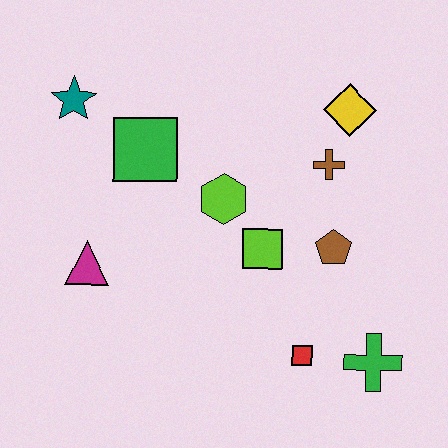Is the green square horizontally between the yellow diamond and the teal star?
Yes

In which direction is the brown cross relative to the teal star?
The brown cross is to the right of the teal star.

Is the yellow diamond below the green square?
No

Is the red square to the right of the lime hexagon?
Yes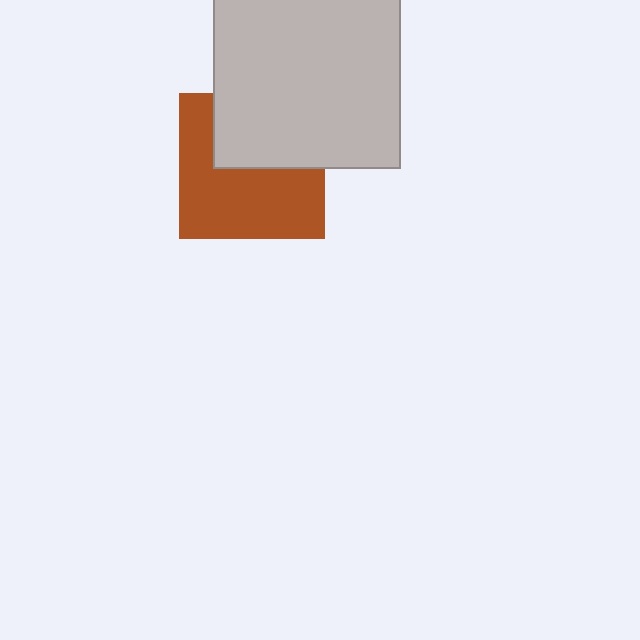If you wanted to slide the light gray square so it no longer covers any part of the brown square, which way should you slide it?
Slide it up — that is the most direct way to separate the two shapes.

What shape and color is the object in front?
The object in front is a light gray square.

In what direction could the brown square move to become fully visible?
The brown square could move down. That would shift it out from behind the light gray square entirely.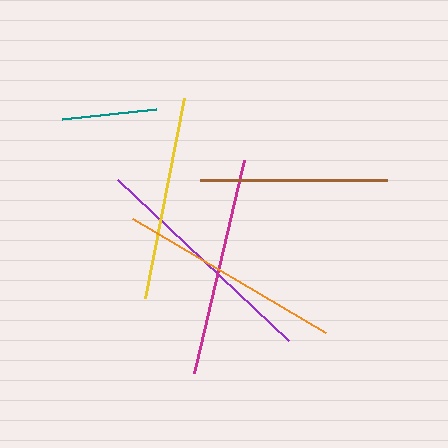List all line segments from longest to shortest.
From longest to shortest: purple, orange, magenta, yellow, brown, teal.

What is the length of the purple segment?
The purple segment is approximately 235 pixels long.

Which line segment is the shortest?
The teal line is the shortest at approximately 95 pixels.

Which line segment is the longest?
The purple line is the longest at approximately 235 pixels.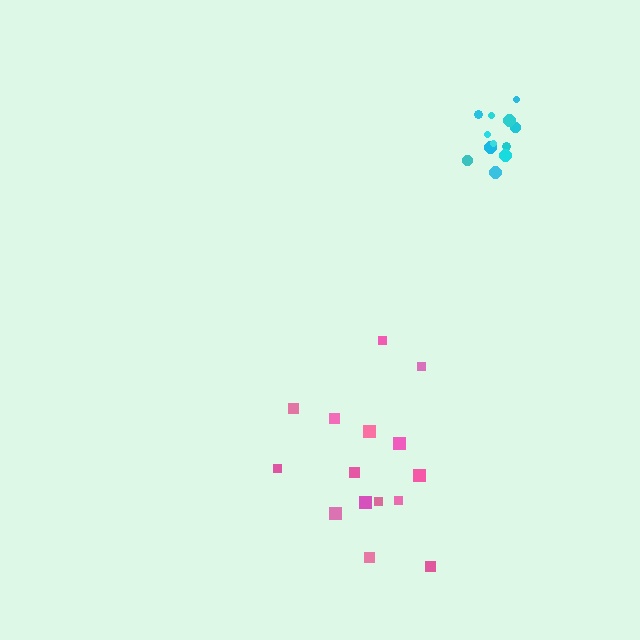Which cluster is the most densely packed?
Cyan.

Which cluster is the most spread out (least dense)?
Pink.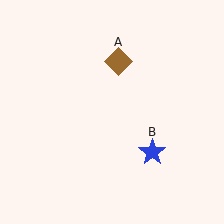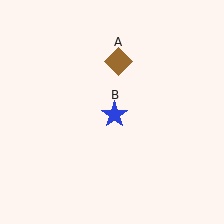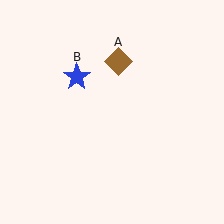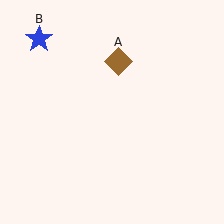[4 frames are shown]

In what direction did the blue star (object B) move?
The blue star (object B) moved up and to the left.